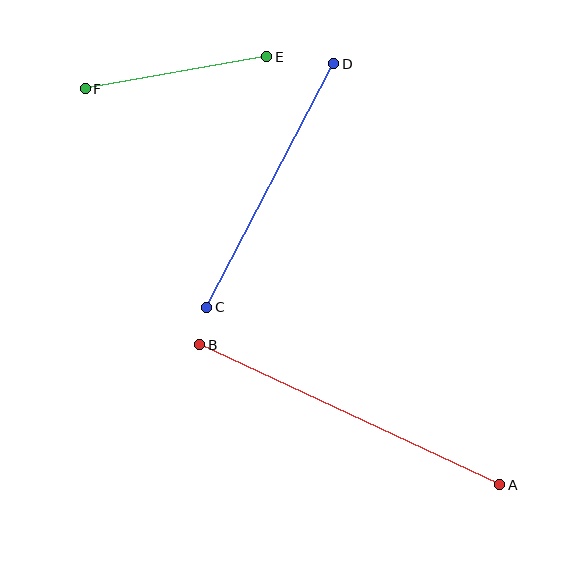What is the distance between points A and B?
The distance is approximately 331 pixels.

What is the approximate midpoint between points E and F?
The midpoint is at approximately (176, 73) pixels.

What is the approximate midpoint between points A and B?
The midpoint is at approximately (350, 415) pixels.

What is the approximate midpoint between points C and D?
The midpoint is at approximately (270, 185) pixels.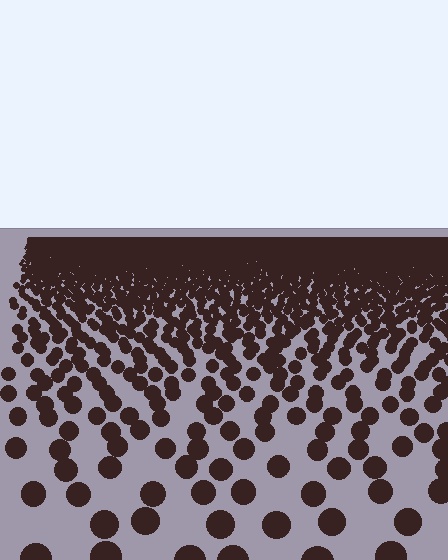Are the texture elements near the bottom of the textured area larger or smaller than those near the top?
Larger. Near the bottom, elements are closer to the viewer and appear at a bigger on-screen size.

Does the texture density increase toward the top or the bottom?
Density increases toward the top.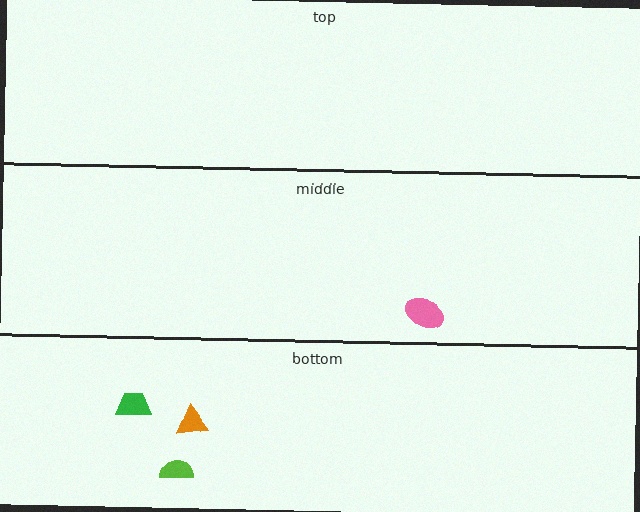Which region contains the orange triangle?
The bottom region.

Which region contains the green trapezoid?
The bottom region.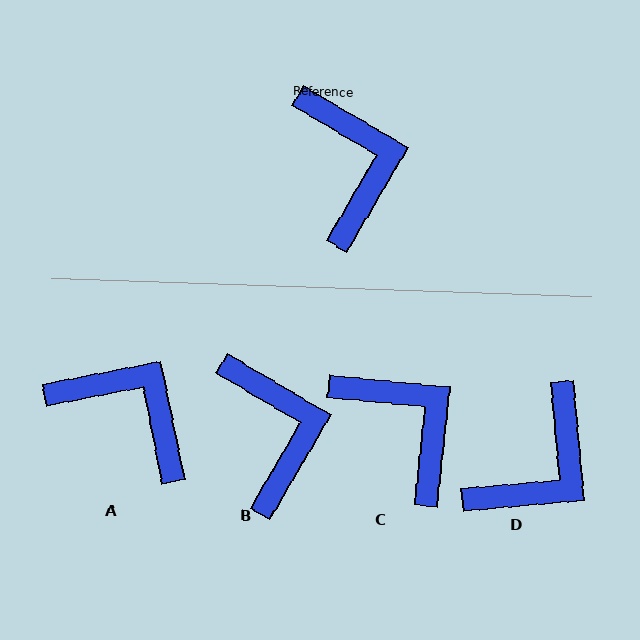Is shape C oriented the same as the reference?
No, it is off by about 25 degrees.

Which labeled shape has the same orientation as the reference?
B.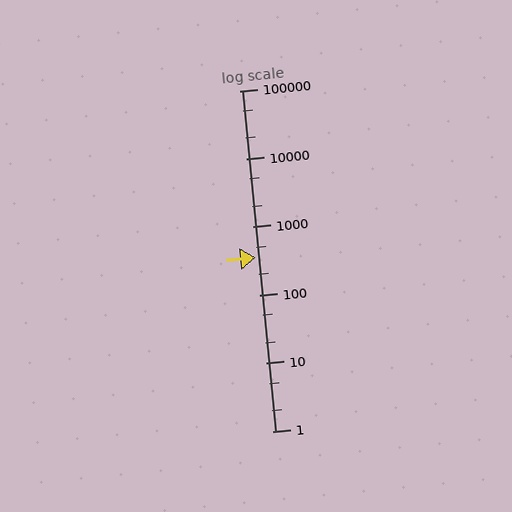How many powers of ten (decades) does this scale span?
The scale spans 5 decades, from 1 to 100000.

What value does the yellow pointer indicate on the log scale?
The pointer indicates approximately 360.